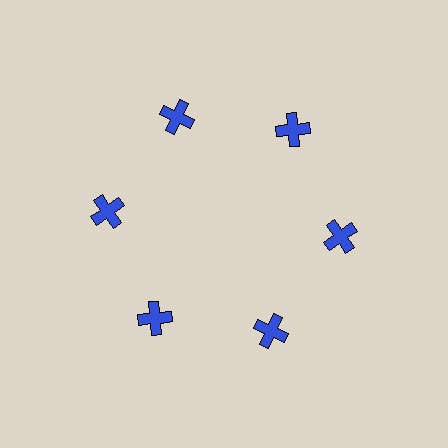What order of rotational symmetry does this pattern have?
This pattern has 6-fold rotational symmetry.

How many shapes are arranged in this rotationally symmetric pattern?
There are 6 shapes, arranged in 6 groups of 1.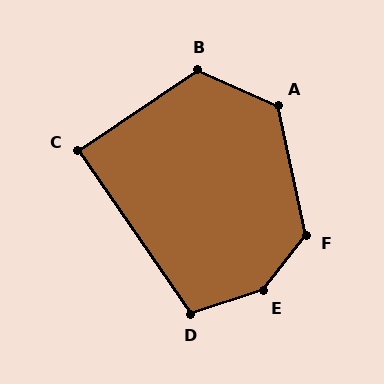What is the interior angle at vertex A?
Approximately 126 degrees (obtuse).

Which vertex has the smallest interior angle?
C, at approximately 89 degrees.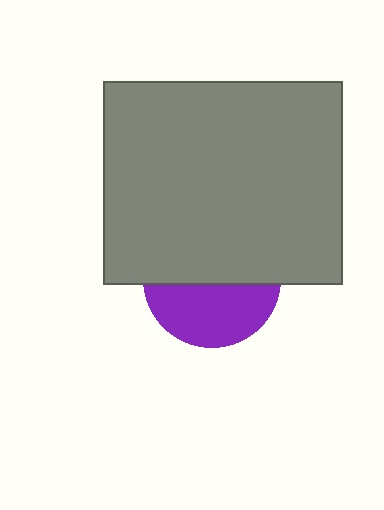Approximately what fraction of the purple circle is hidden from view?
Roughly 56% of the purple circle is hidden behind the gray rectangle.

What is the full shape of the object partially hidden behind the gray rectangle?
The partially hidden object is a purple circle.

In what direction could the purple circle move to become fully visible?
The purple circle could move down. That would shift it out from behind the gray rectangle entirely.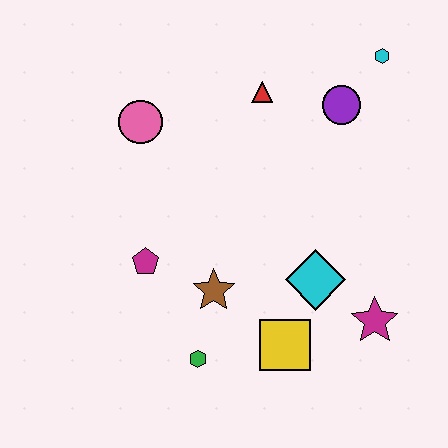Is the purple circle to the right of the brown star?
Yes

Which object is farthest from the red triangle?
The green hexagon is farthest from the red triangle.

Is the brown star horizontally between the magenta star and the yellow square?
No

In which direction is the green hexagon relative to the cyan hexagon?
The green hexagon is below the cyan hexagon.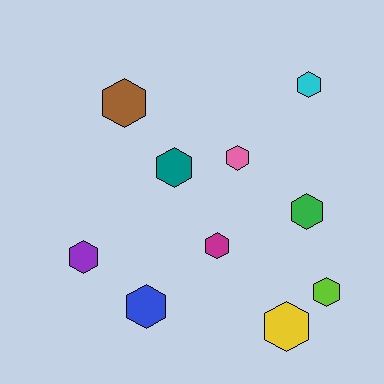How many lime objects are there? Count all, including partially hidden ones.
There is 1 lime object.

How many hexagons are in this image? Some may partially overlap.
There are 10 hexagons.